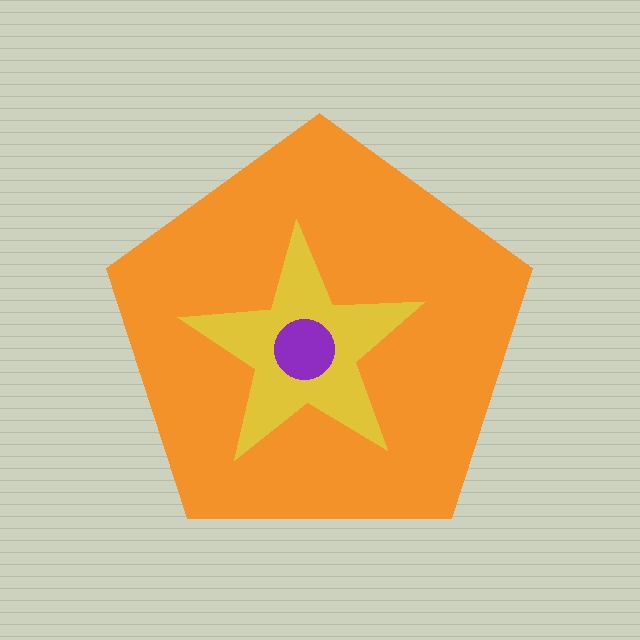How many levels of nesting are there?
3.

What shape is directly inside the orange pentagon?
The yellow star.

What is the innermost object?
The purple circle.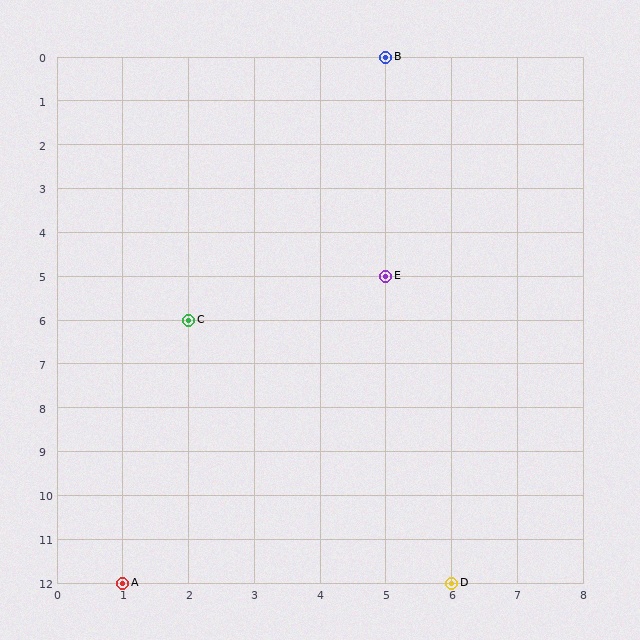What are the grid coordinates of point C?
Point C is at grid coordinates (2, 6).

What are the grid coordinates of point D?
Point D is at grid coordinates (6, 12).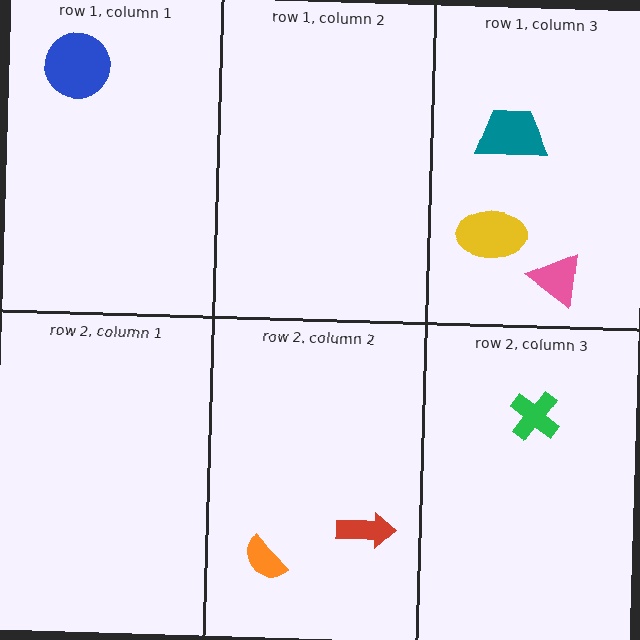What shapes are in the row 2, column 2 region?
The red arrow, the orange semicircle.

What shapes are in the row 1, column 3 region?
The pink triangle, the yellow ellipse, the teal trapezoid.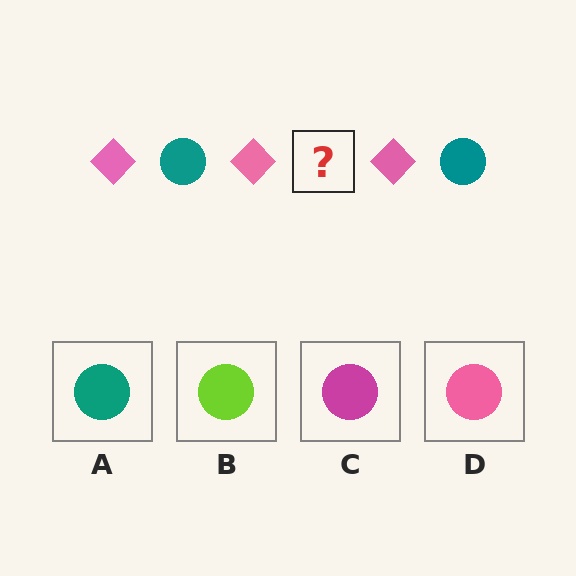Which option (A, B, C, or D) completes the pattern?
A.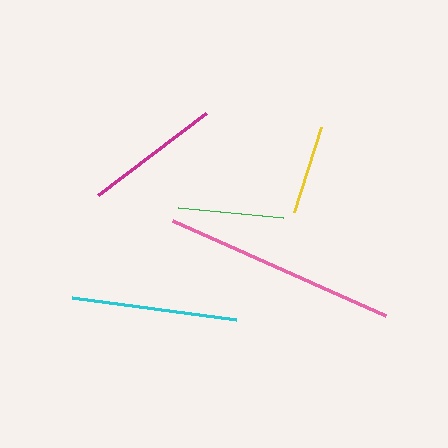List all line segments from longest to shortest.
From longest to shortest: pink, cyan, magenta, green, yellow.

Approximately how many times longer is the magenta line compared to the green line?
The magenta line is approximately 1.3 times the length of the green line.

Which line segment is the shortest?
The yellow line is the shortest at approximately 89 pixels.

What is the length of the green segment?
The green segment is approximately 105 pixels long.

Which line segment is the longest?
The pink line is the longest at approximately 232 pixels.